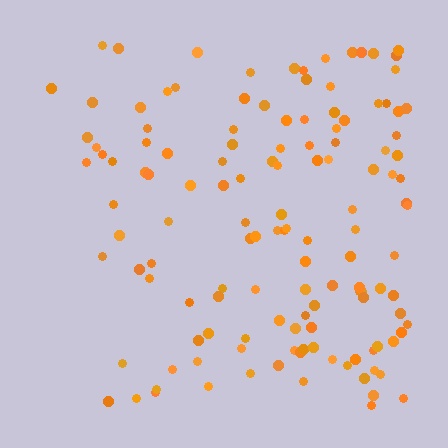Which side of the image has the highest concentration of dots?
The right.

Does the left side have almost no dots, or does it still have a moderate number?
Still a moderate number, just noticeably fewer than the right.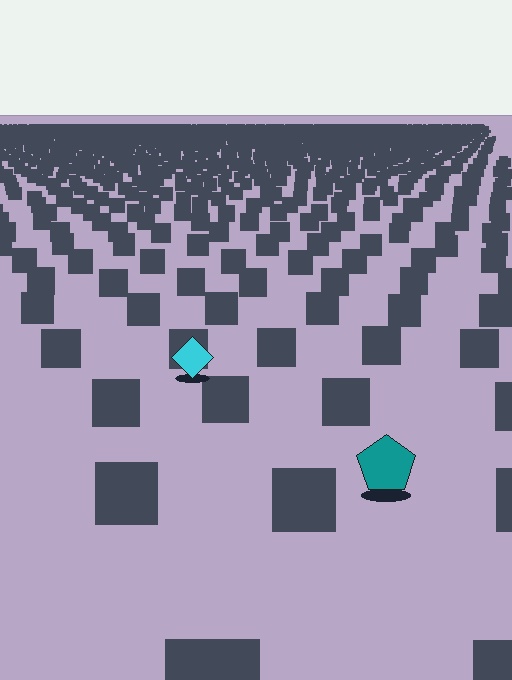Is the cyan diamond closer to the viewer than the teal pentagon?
No. The teal pentagon is closer — you can tell from the texture gradient: the ground texture is coarser near it.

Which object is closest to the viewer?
The teal pentagon is closest. The texture marks near it are larger and more spread out.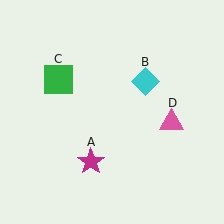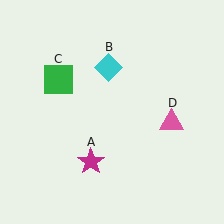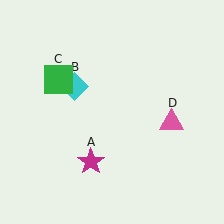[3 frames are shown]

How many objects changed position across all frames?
1 object changed position: cyan diamond (object B).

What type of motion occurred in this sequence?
The cyan diamond (object B) rotated counterclockwise around the center of the scene.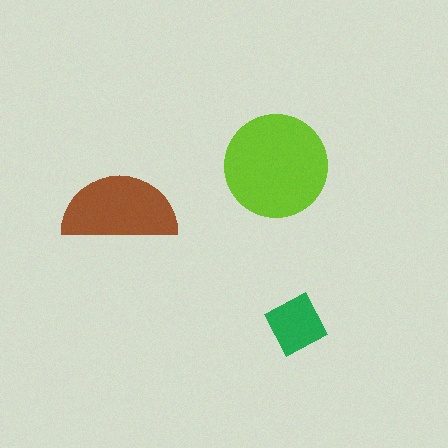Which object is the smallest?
The green diamond.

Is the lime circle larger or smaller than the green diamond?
Larger.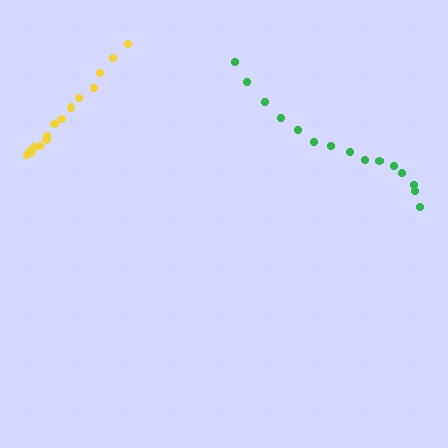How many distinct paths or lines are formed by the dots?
There are 2 distinct paths.